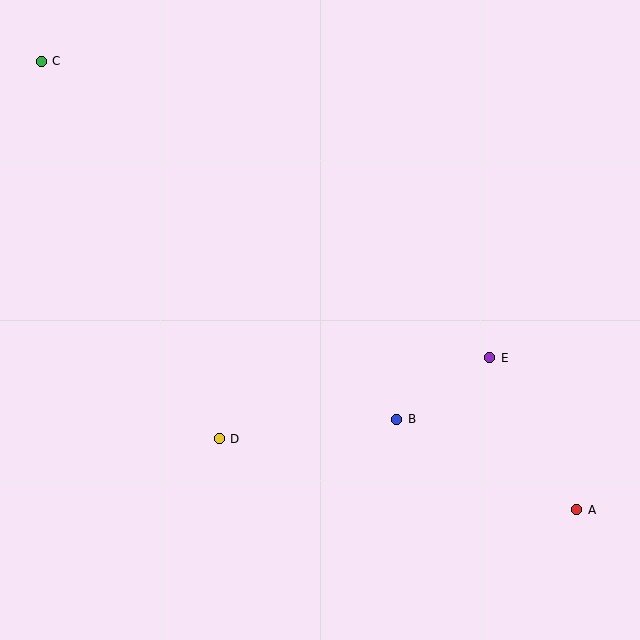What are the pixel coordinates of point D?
Point D is at (219, 439).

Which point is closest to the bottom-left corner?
Point D is closest to the bottom-left corner.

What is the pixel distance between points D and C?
The distance between D and C is 418 pixels.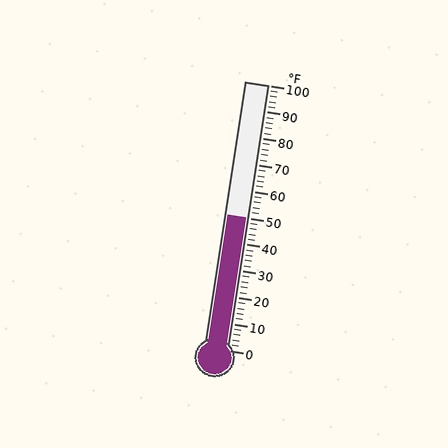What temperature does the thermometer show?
The thermometer shows approximately 50°F.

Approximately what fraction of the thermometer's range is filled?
The thermometer is filled to approximately 50% of its range.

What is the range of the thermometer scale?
The thermometer scale ranges from 0°F to 100°F.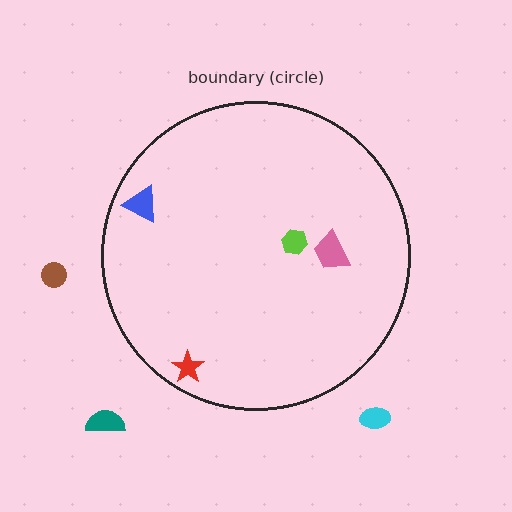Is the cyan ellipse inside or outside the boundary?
Outside.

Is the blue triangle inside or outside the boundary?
Inside.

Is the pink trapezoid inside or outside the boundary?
Inside.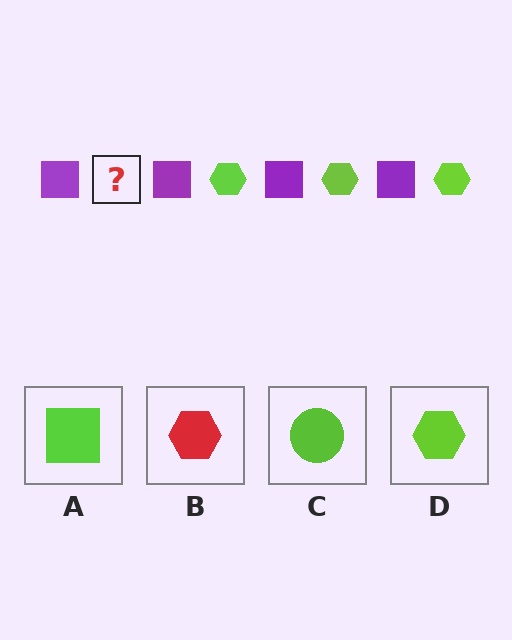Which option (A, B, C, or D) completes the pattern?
D.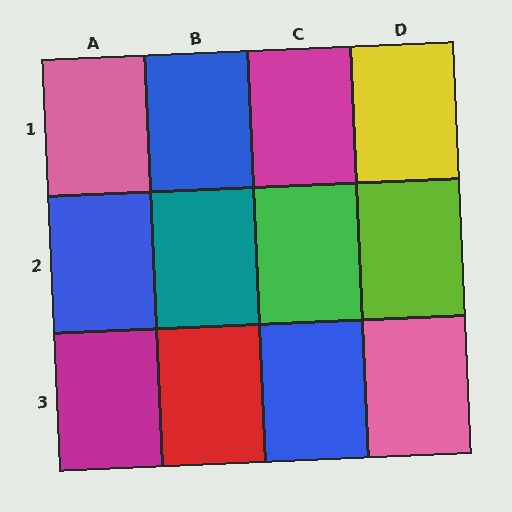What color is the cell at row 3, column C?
Blue.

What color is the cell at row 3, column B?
Red.